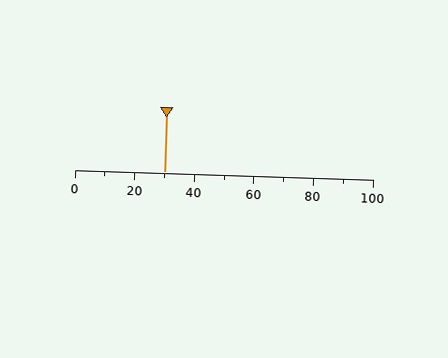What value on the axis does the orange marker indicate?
The marker indicates approximately 30.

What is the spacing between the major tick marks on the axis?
The major ticks are spaced 20 apart.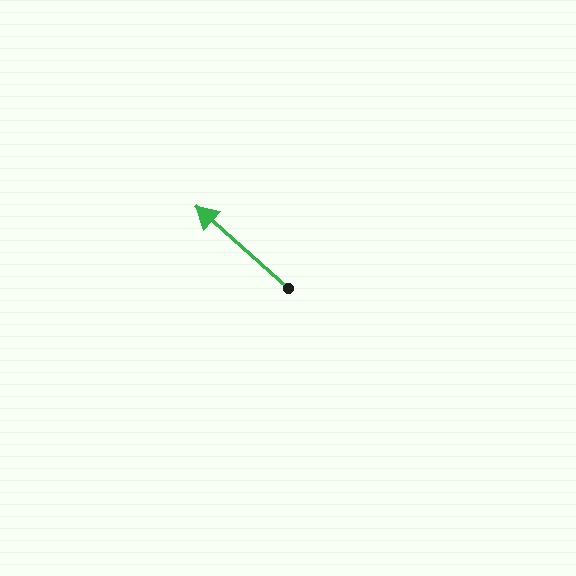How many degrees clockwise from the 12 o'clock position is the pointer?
Approximately 311 degrees.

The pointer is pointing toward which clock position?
Roughly 10 o'clock.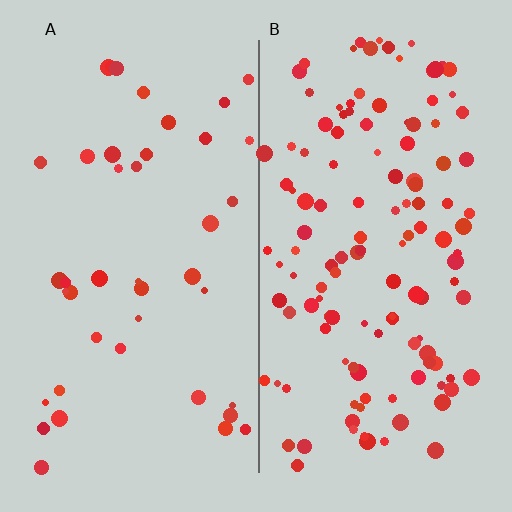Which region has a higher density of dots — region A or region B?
B (the right).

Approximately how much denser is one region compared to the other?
Approximately 3.1× — region B over region A.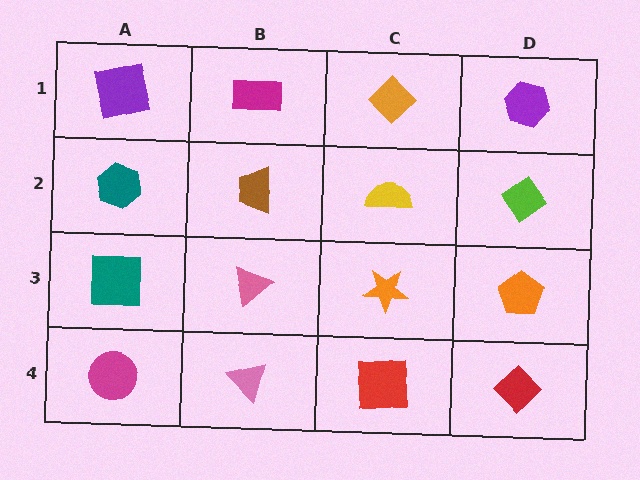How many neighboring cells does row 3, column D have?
3.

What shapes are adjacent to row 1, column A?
A teal hexagon (row 2, column A), a magenta rectangle (row 1, column B).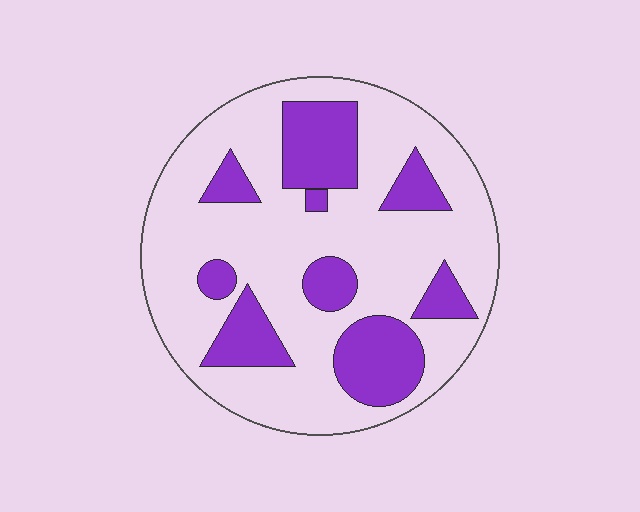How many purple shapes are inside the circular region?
9.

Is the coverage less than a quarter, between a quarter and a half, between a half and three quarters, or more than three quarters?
Between a quarter and a half.